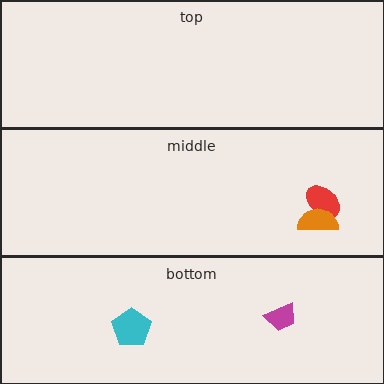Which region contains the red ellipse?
The middle region.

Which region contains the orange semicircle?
The middle region.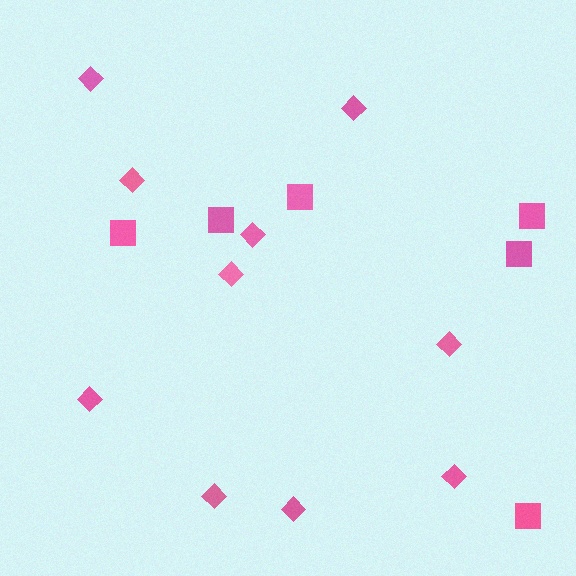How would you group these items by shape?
There are 2 groups: one group of diamonds (10) and one group of squares (6).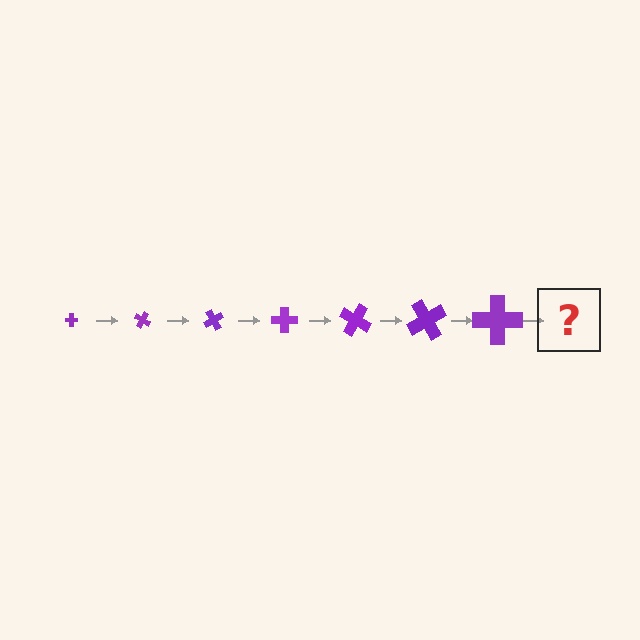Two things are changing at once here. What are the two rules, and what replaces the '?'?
The two rules are that the cross grows larger each step and it rotates 30 degrees each step. The '?' should be a cross, larger than the previous one and rotated 210 degrees from the start.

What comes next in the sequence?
The next element should be a cross, larger than the previous one and rotated 210 degrees from the start.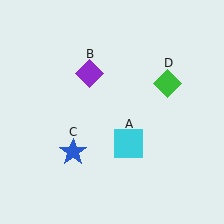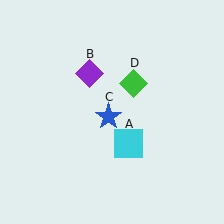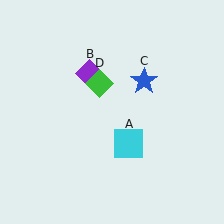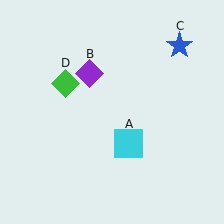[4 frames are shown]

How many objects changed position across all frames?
2 objects changed position: blue star (object C), green diamond (object D).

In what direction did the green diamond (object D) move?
The green diamond (object D) moved left.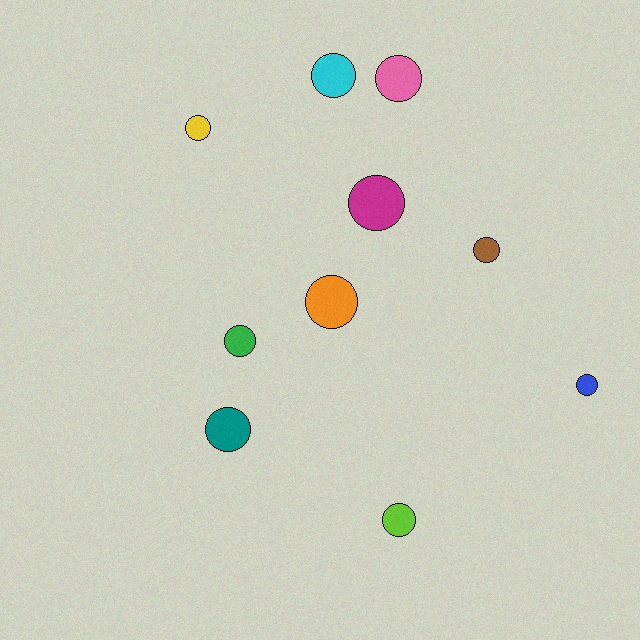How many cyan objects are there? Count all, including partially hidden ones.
There is 1 cyan object.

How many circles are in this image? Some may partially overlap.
There are 10 circles.